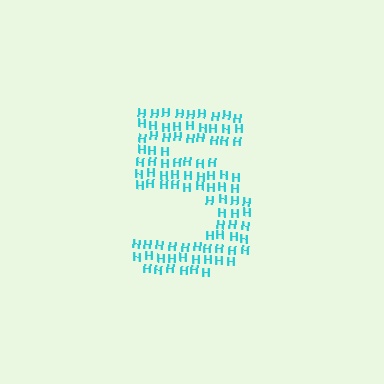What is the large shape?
The large shape is the digit 5.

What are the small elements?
The small elements are letter H's.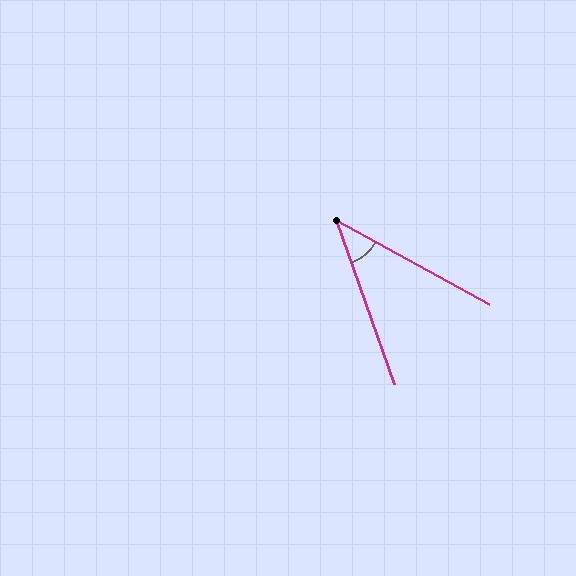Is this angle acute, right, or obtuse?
It is acute.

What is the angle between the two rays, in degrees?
Approximately 42 degrees.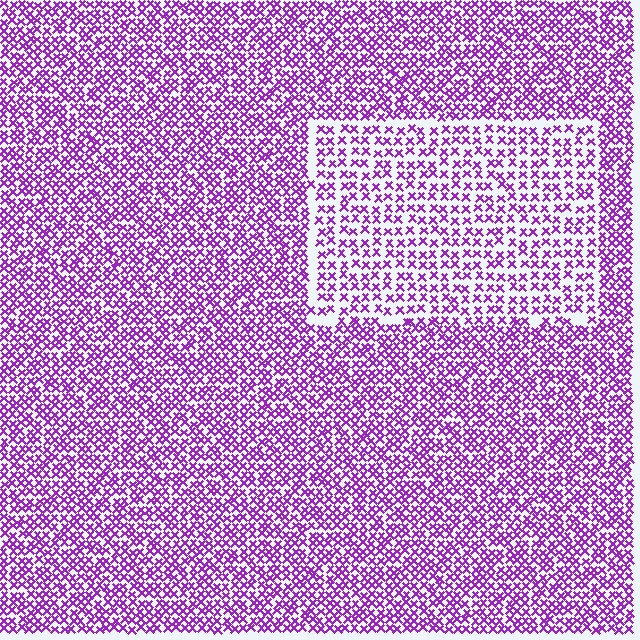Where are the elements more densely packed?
The elements are more densely packed outside the rectangle boundary.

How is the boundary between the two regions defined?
The boundary is defined by a change in element density (approximately 1.7x ratio). All elements are the same color, size, and shape.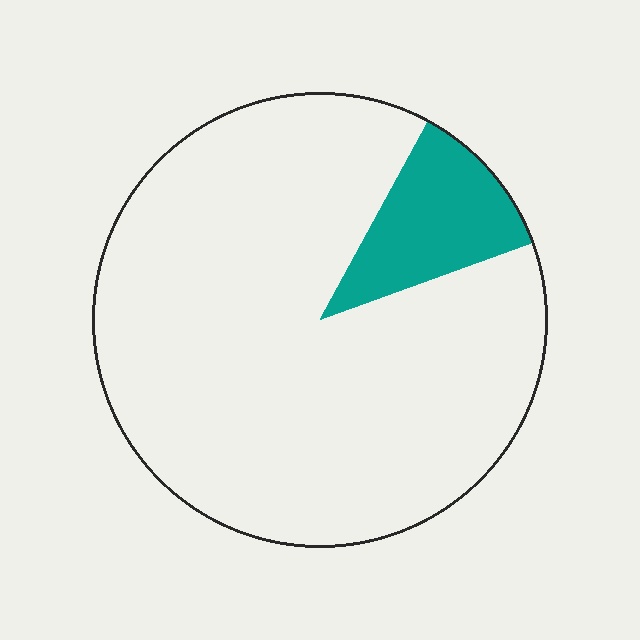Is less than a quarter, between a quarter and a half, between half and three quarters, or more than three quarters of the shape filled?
Less than a quarter.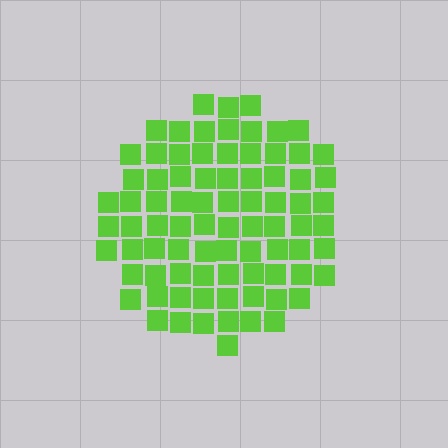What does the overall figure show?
The overall figure shows a circle.